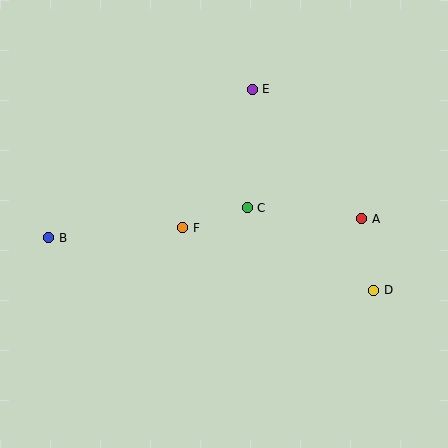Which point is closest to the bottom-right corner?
Point D is closest to the bottom-right corner.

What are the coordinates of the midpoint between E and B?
The midpoint between E and B is at (150, 164).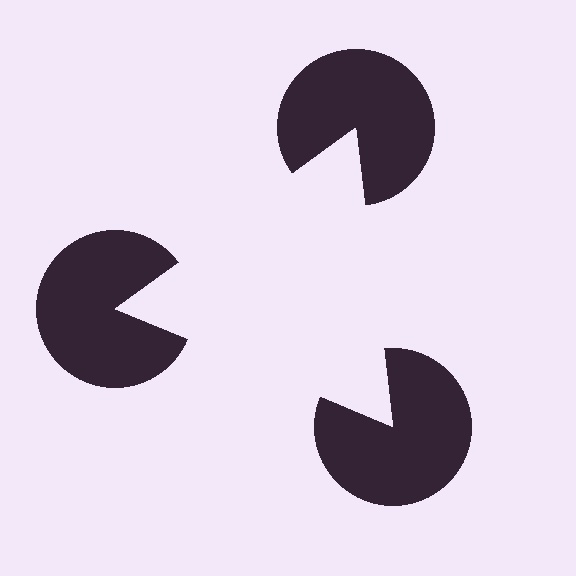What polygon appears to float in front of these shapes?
An illusory triangle — its edges are inferred from the aligned wedge cuts in the pac-man discs, not physically drawn.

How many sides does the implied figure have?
3 sides.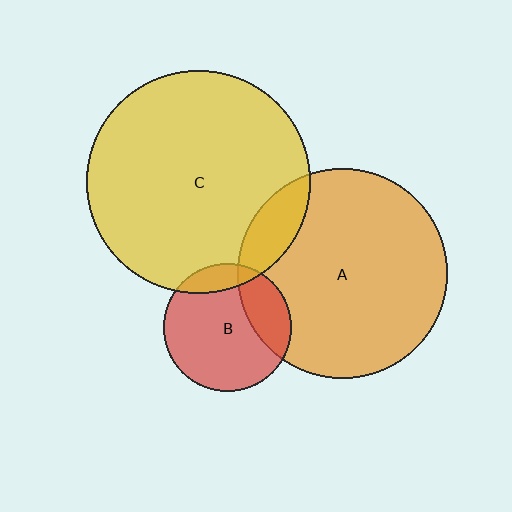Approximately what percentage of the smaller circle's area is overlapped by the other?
Approximately 10%.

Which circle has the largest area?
Circle C (yellow).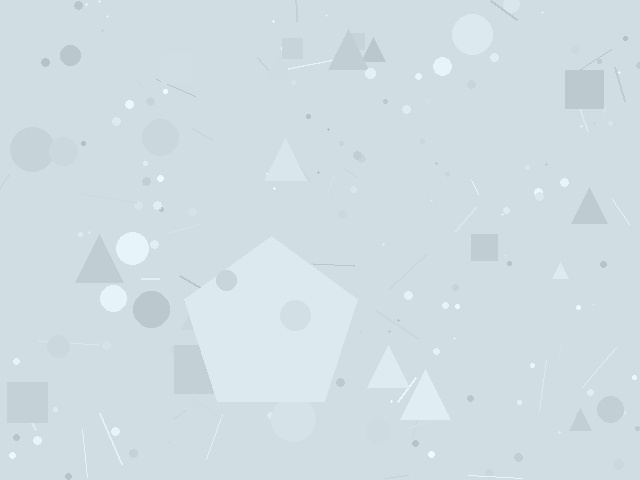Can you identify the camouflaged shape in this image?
The camouflaged shape is a pentagon.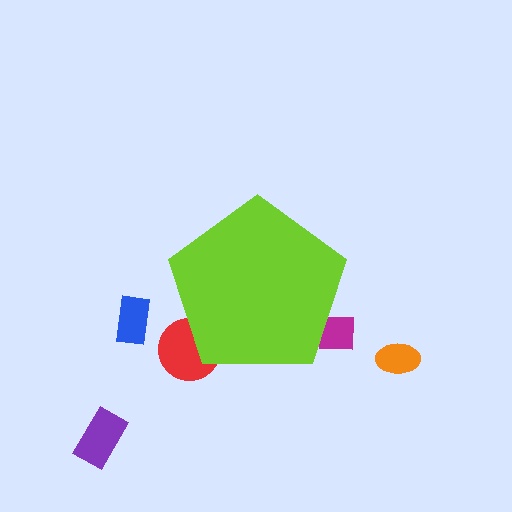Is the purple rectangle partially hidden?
No, the purple rectangle is fully visible.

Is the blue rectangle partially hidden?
No, the blue rectangle is fully visible.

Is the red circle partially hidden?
Yes, the red circle is partially hidden behind the lime pentagon.